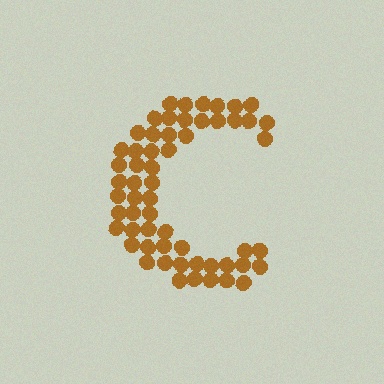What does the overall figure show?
The overall figure shows the letter C.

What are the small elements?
The small elements are circles.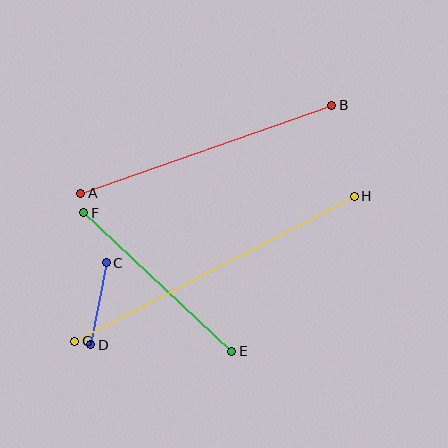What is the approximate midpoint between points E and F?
The midpoint is at approximately (158, 282) pixels.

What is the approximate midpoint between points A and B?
The midpoint is at approximately (206, 149) pixels.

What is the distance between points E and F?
The distance is approximately 202 pixels.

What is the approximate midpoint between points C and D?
The midpoint is at approximately (99, 304) pixels.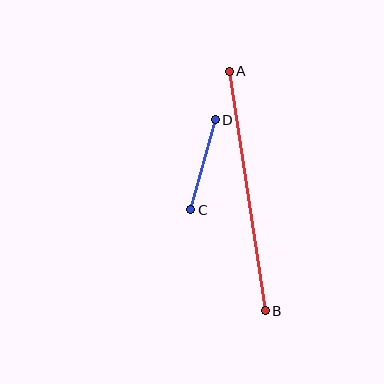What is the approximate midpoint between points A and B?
The midpoint is at approximately (247, 191) pixels.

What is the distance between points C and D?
The distance is approximately 93 pixels.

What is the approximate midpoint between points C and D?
The midpoint is at approximately (203, 165) pixels.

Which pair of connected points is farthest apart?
Points A and B are farthest apart.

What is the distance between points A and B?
The distance is approximately 242 pixels.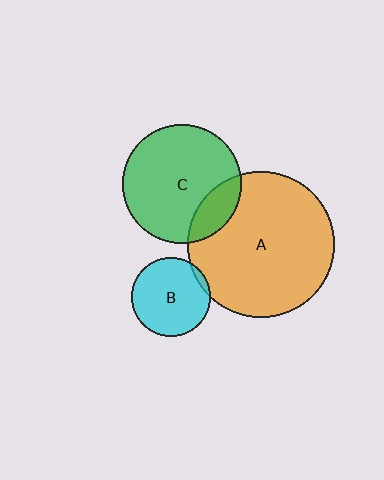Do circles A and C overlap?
Yes.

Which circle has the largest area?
Circle A (orange).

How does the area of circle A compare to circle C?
Approximately 1.5 times.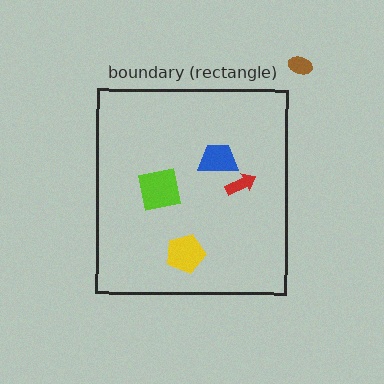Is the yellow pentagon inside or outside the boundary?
Inside.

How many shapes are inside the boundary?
4 inside, 1 outside.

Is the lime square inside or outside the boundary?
Inside.